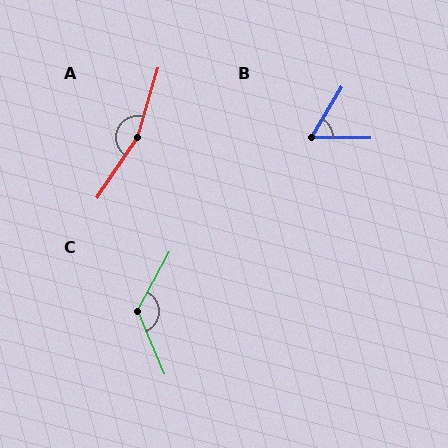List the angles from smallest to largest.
B (59°), C (128°), A (163°).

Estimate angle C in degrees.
Approximately 128 degrees.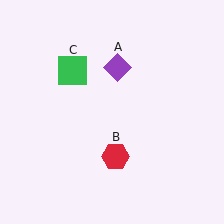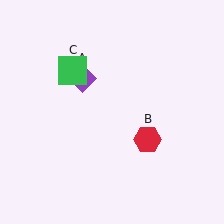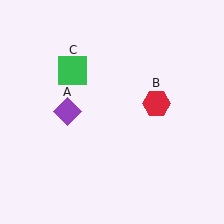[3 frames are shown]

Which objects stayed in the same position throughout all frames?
Green square (object C) remained stationary.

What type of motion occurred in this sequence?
The purple diamond (object A), red hexagon (object B) rotated counterclockwise around the center of the scene.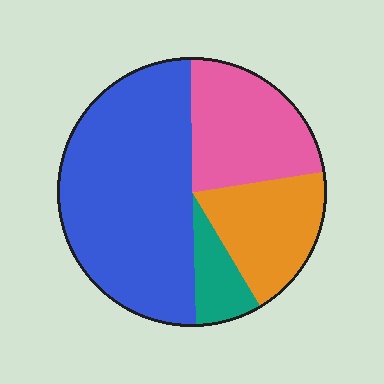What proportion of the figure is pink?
Pink takes up less than a quarter of the figure.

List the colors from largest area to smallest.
From largest to smallest: blue, pink, orange, teal.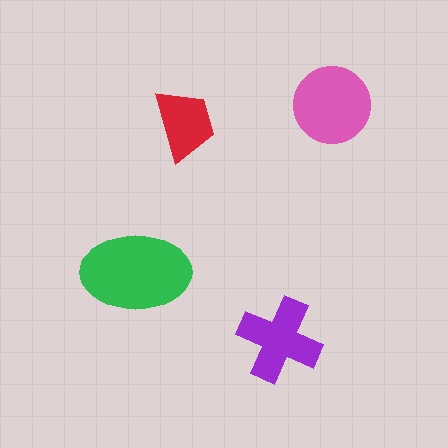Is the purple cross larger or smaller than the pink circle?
Smaller.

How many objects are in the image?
There are 4 objects in the image.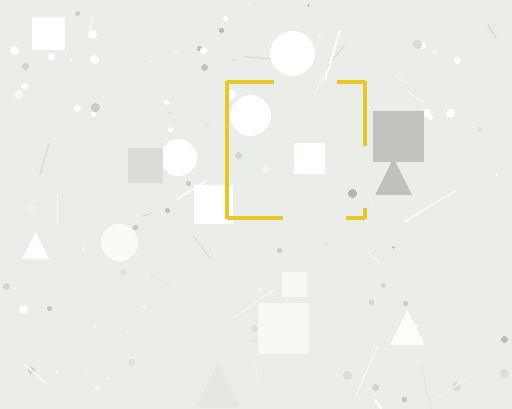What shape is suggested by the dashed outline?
The dashed outline suggests a square.